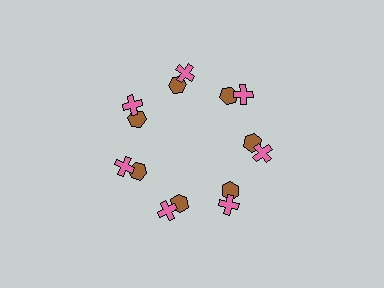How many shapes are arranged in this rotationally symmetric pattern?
There are 14 shapes, arranged in 7 groups of 2.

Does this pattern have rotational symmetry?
Yes, this pattern has 7-fold rotational symmetry. It looks the same after rotating 51 degrees around the center.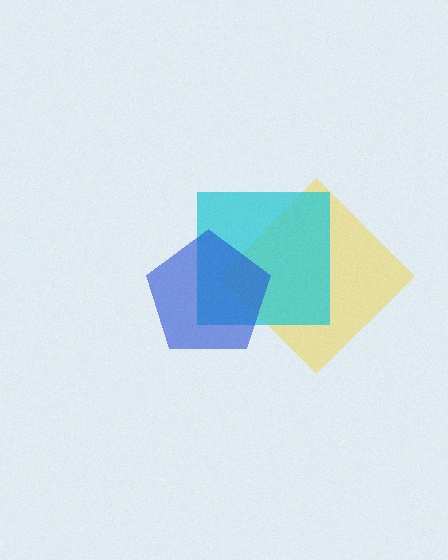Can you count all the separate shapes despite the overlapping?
Yes, there are 3 separate shapes.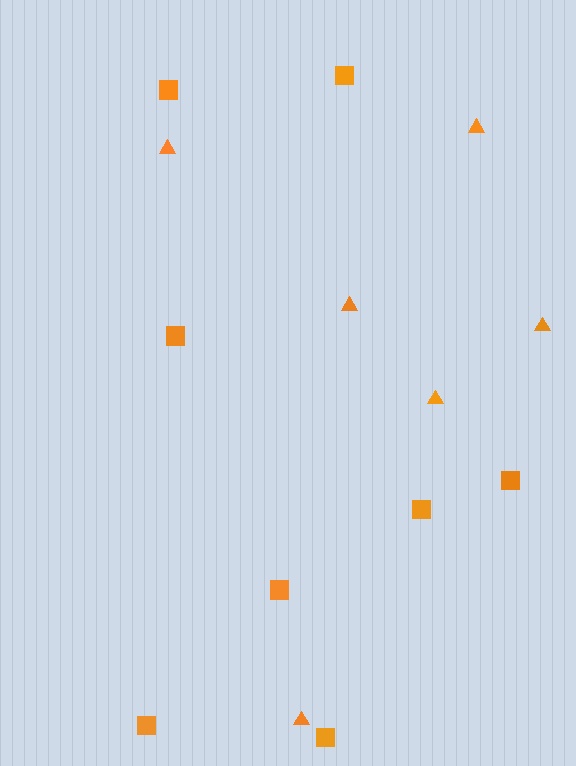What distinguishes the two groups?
There are 2 groups: one group of triangles (6) and one group of squares (8).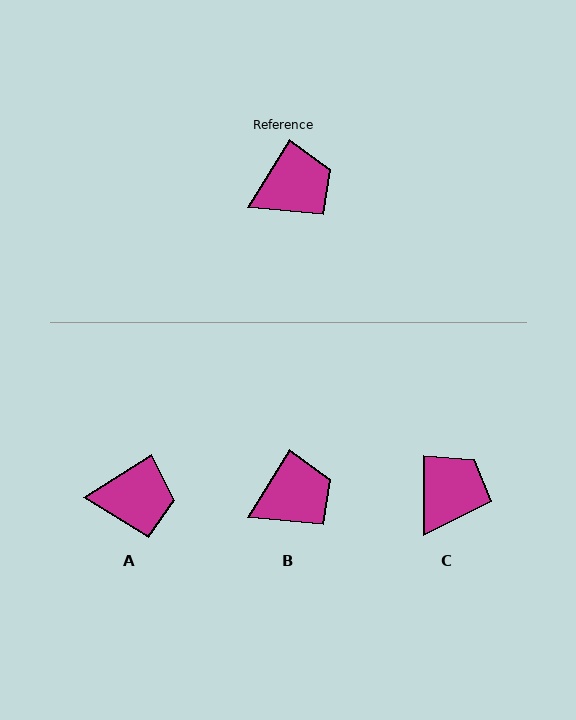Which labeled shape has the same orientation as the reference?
B.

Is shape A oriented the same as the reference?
No, it is off by about 27 degrees.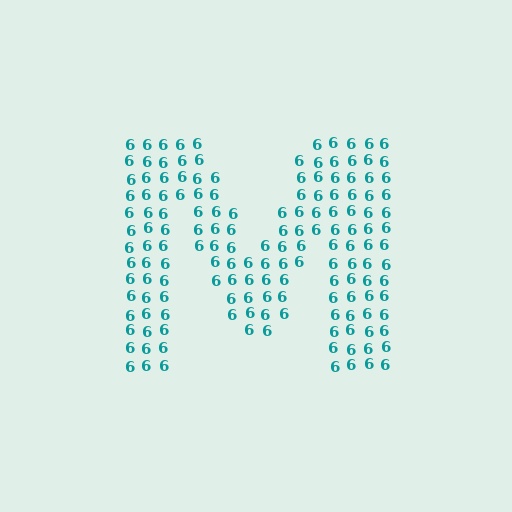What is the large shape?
The large shape is the letter M.